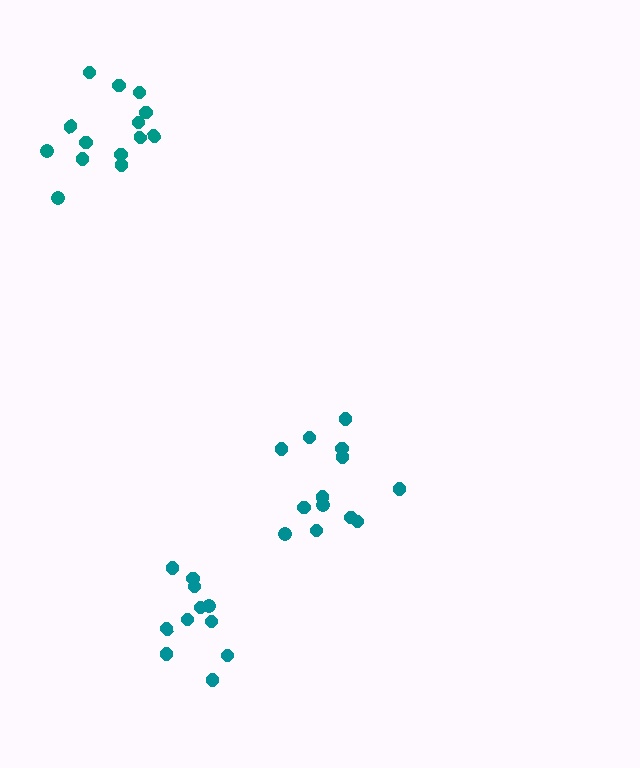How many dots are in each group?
Group 1: 14 dots, Group 2: 13 dots, Group 3: 12 dots (39 total).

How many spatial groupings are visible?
There are 3 spatial groupings.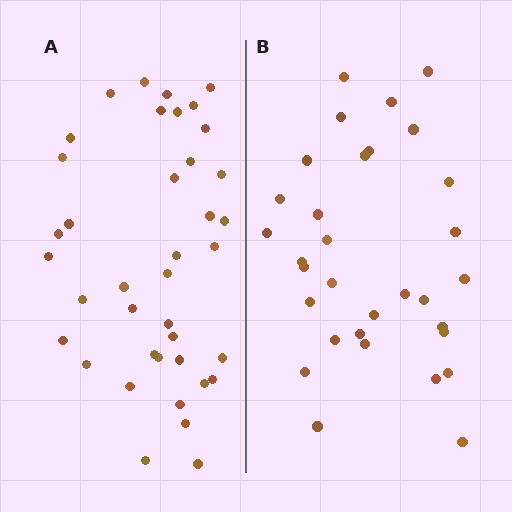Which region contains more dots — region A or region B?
Region A (the left region) has more dots.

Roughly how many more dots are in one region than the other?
Region A has roughly 8 or so more dots than region B.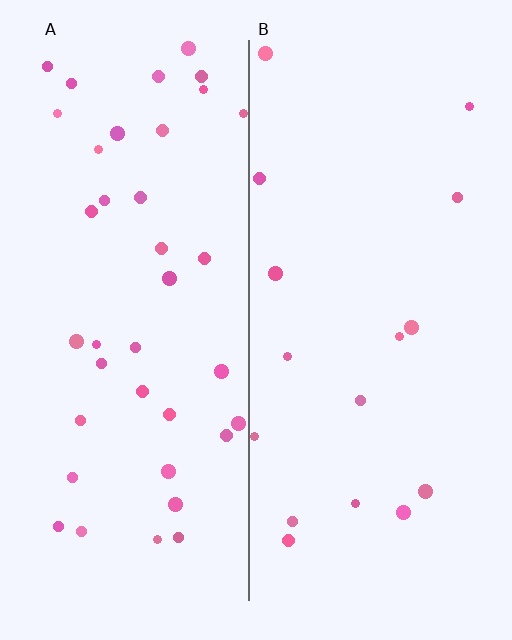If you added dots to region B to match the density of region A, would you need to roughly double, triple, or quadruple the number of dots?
Approximately double.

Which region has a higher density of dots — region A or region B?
A (the left).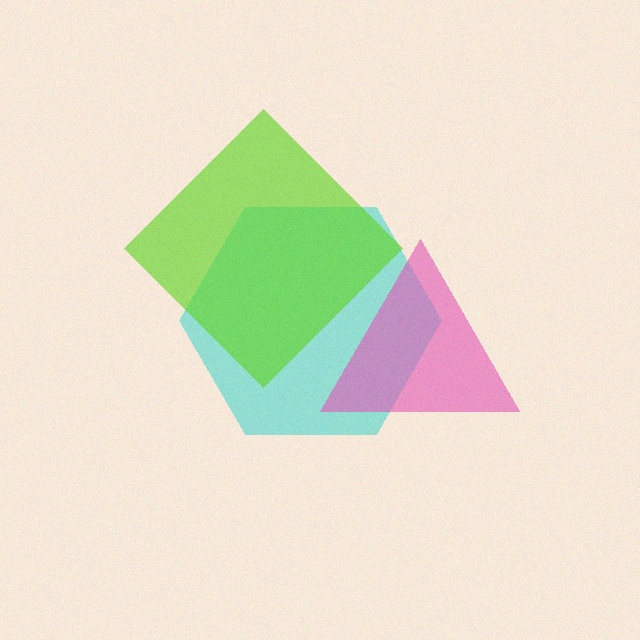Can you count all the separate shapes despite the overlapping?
Yes, there are 3 separate shapes.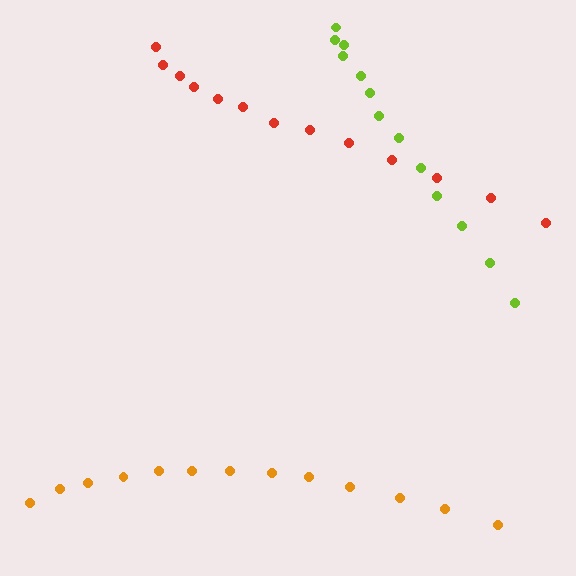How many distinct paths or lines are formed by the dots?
There are 3 distinct paths.